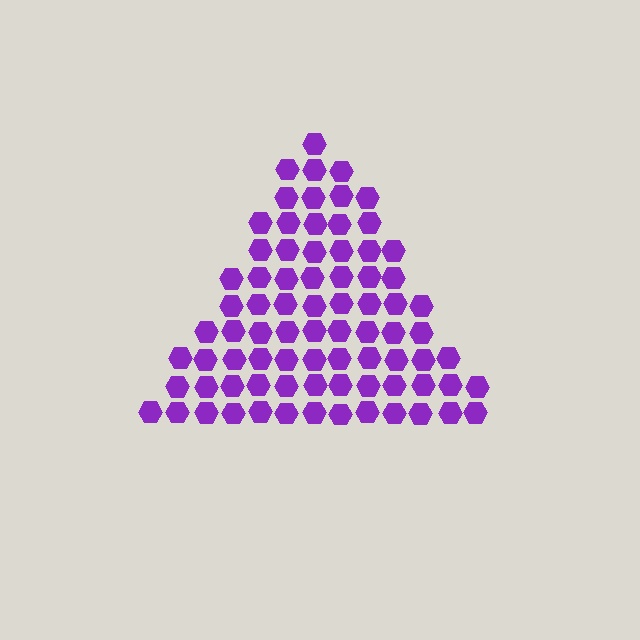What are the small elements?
The small elements are hexagons.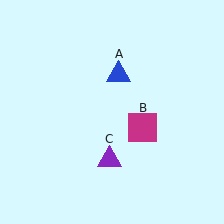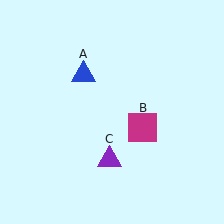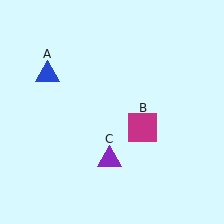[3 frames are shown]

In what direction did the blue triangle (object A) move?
The blue triangle (object A) moved left.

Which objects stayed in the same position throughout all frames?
Magenta square (object B) and purple triangle (object C) remained stationary.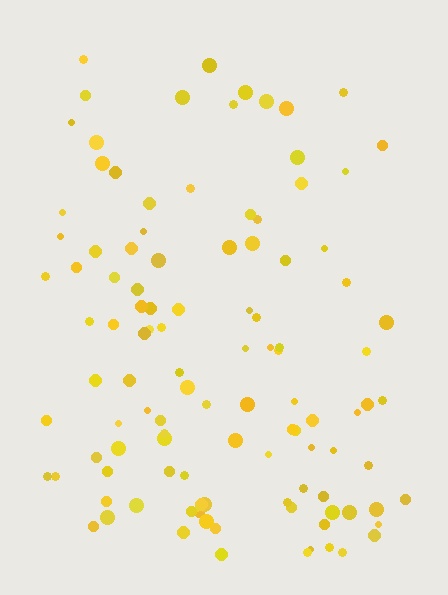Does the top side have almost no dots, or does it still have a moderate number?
Still a moderate number, just noticeably fewer than the bottom.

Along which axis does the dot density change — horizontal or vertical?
Vertical.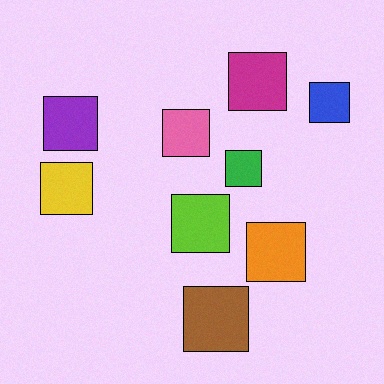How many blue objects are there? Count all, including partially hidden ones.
There is 1 blue object.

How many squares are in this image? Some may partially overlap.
There are 9 squares.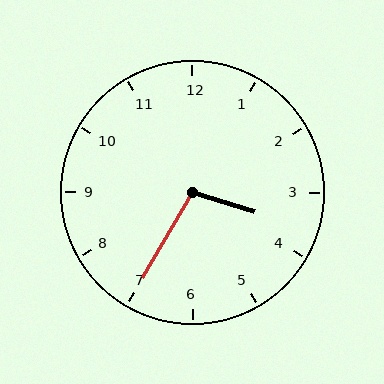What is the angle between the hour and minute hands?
Approximately 102 degrees.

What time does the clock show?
3:35.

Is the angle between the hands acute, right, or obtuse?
It is obtuse.